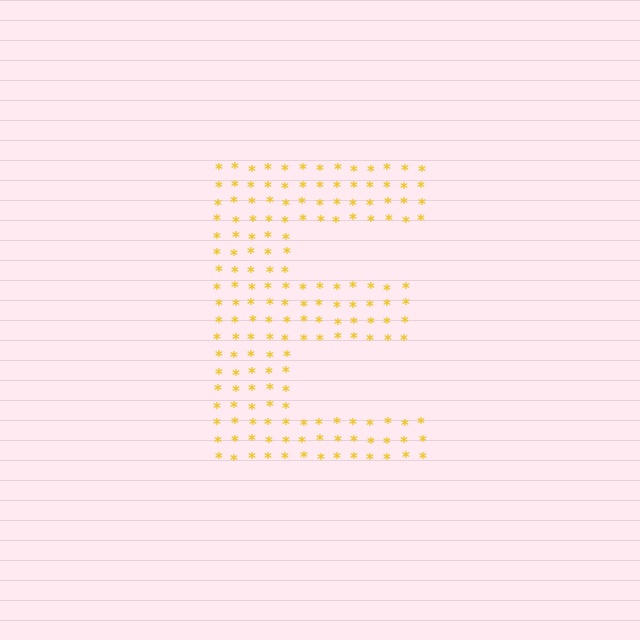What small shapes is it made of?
It is made of small asterisks.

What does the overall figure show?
The overall figure shows the letter E.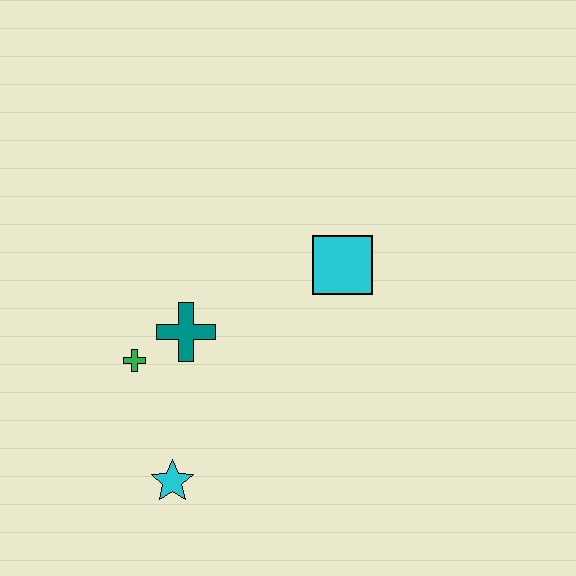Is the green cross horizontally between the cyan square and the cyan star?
No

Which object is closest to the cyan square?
The teal cross is closest to the cyan square.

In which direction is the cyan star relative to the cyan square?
The cyan star is below the cyan square.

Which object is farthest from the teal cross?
The cyan square is farthest from the teal cross.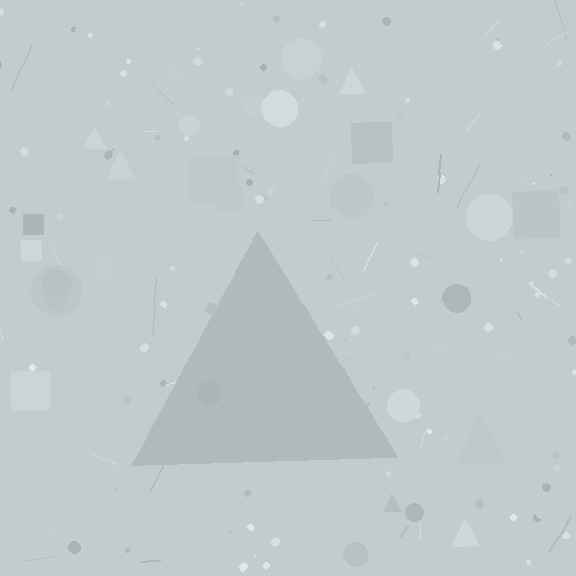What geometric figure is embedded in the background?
A triangle is embedded in the background.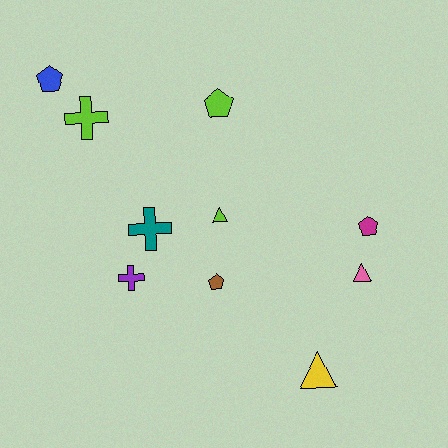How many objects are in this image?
There are 10 objects.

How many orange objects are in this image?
There are no orange objects.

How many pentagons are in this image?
There are 4 pentagons.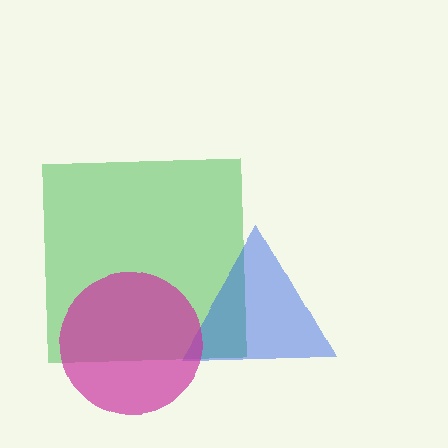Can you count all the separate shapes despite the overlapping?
Yes, there are 3 separate shapes.